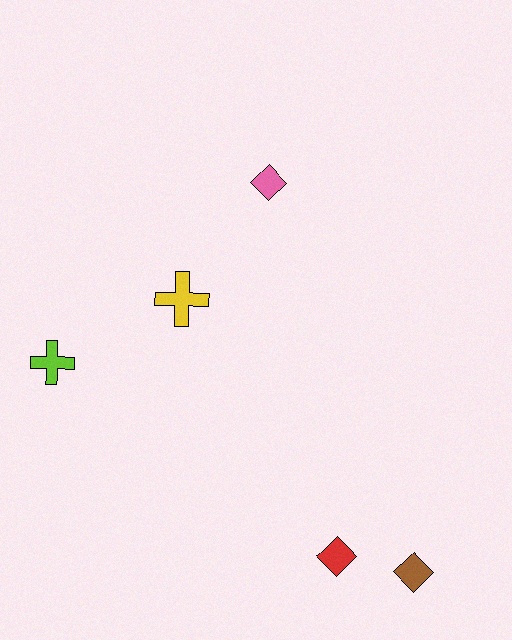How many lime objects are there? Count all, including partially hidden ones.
There is 1 lime object.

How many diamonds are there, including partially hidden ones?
There are 3 diamonds.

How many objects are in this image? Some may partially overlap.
There are 5 objects.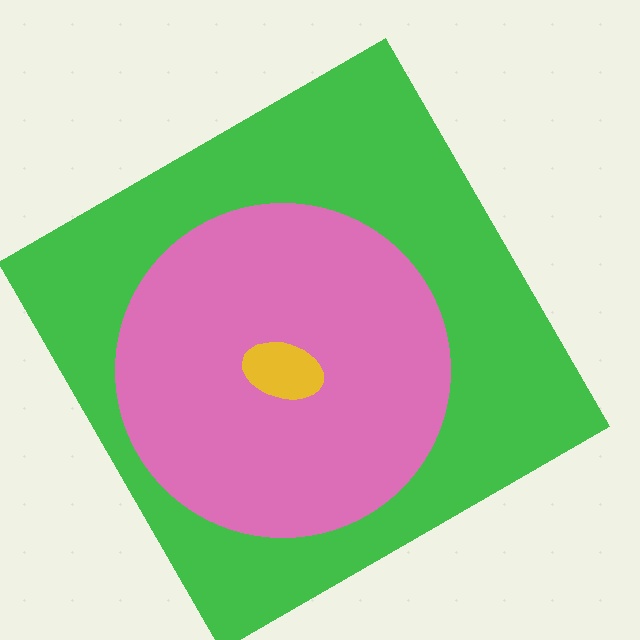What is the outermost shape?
The green diamond.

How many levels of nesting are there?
3.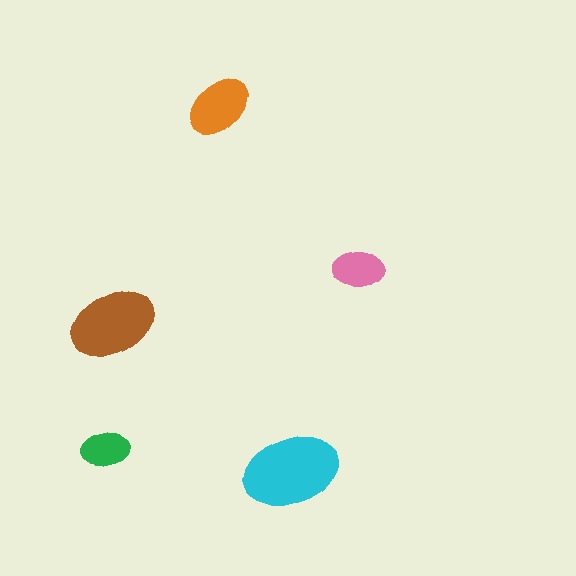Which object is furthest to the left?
The green ellipse is leftmost.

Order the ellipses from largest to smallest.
the cyan one, the brown one, the orange one, the pink one, the green one.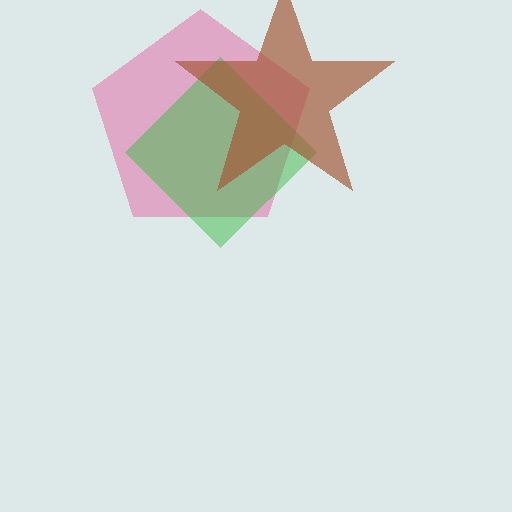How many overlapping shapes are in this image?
There are 3 overlapping shapes in the image.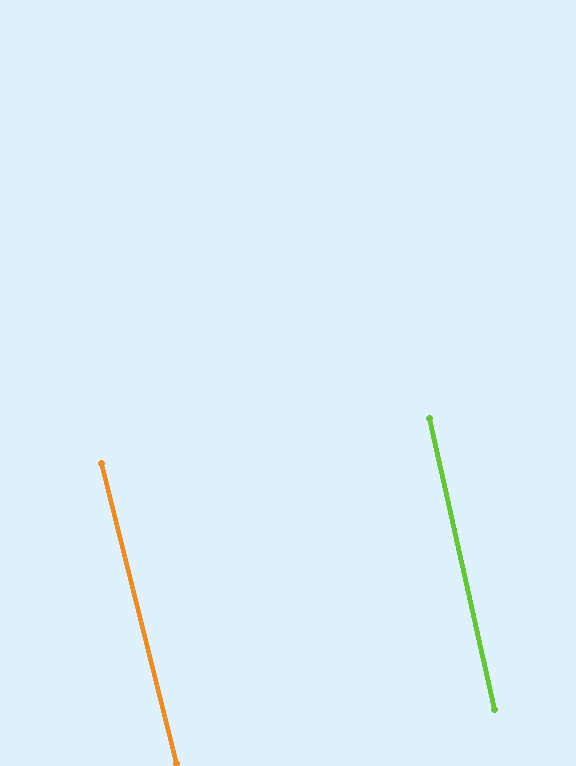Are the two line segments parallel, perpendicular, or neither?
Parallel — their directions differ by only 1.3°.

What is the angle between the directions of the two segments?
Approximately 1 degree.